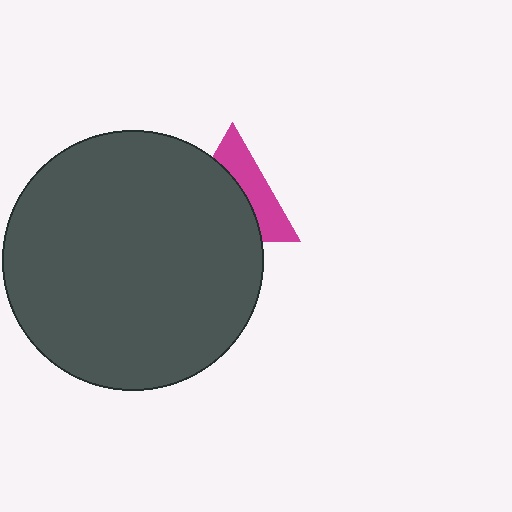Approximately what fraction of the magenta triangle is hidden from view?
Roughly 59% of the magenta triangle is hidden behind the dark gray circle.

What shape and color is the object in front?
The object in front is a dark gray circle.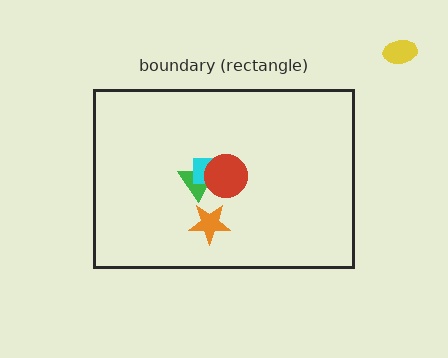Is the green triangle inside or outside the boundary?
Inside.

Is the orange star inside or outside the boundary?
Inside.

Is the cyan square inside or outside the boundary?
Inside.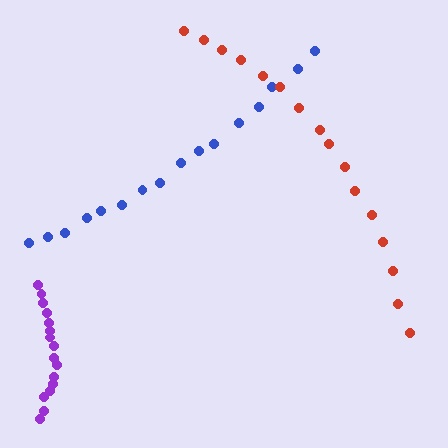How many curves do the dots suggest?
There are 3 distinct paths.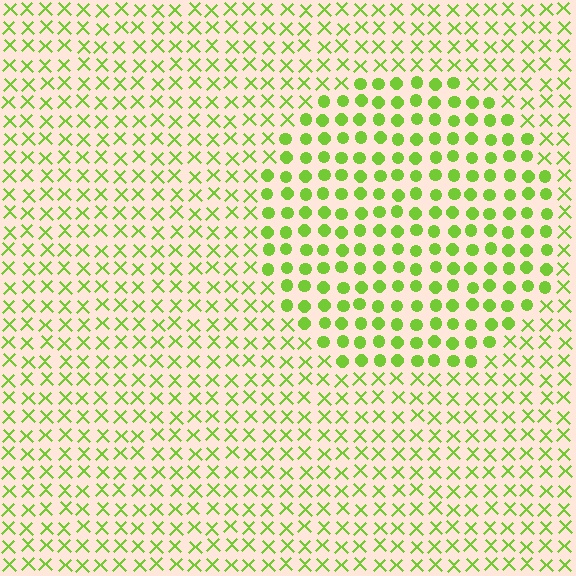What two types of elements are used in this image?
The image uses circles inside the circle region and X marks outside it.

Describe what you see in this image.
The image is filled with small lime elements arranged in a uniform grid. A circle-shaped region contains circles, while the surrounding area contains X marks. The boundary is defined purely by the change in element shape.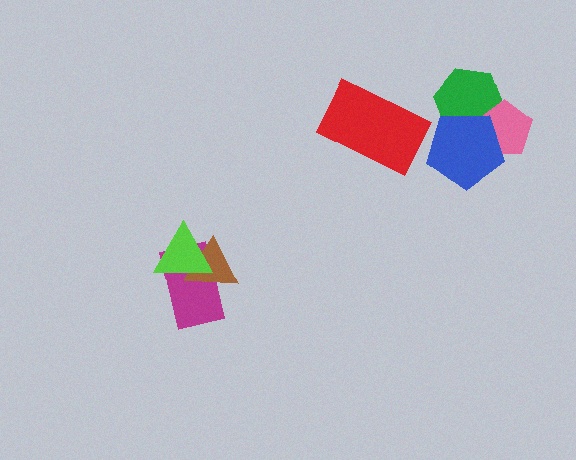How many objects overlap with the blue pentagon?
2 objects overlap with the blue pentagon.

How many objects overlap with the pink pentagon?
2 objects overlap with the pink pentagon.